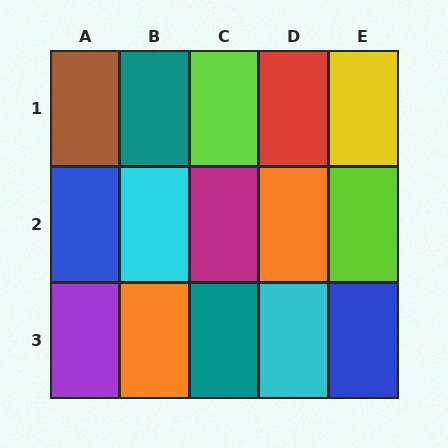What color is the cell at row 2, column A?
Blue.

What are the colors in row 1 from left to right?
Brown, teal, lime, red, yellow.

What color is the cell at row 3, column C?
Teal.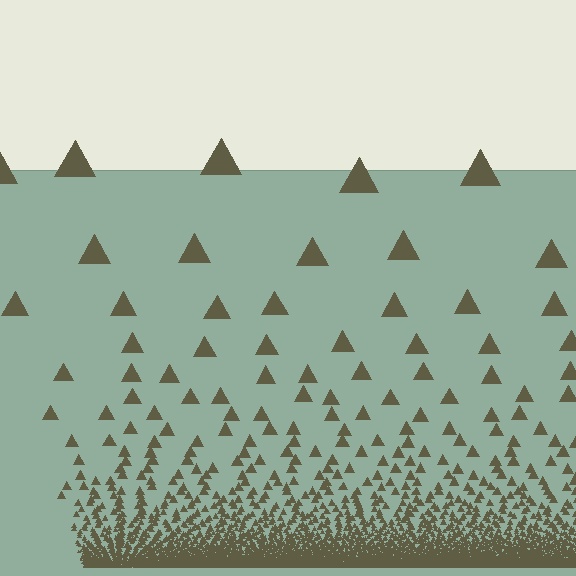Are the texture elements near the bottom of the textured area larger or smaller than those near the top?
Smaller. The gradient is inverted — elements near the bottom are smaller and denser.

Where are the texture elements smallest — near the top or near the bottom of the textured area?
Near the bottom.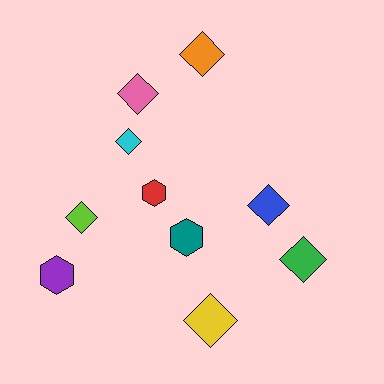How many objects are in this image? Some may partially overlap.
There are 10 objects.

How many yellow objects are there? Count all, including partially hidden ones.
There is 1 yellow object.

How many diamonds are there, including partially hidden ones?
There are 7 diamonds.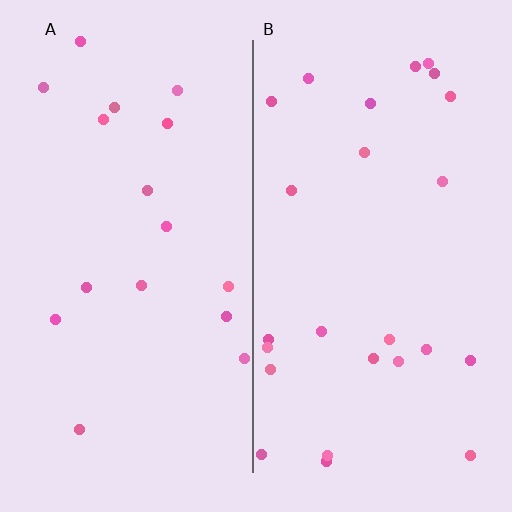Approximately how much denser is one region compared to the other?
Approximately 1.5× — region B over region A.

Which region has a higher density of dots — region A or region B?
B (the right).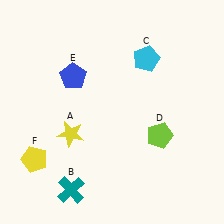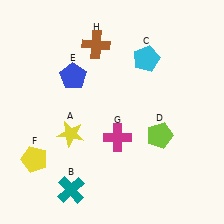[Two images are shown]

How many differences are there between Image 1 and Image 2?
There are 2 differences between the two images.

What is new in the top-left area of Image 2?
A brown cross (H) was added in the top-left area of Image 2.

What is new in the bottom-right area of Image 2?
A magenta cross (G) was added in the bottom-right area of Image 2.